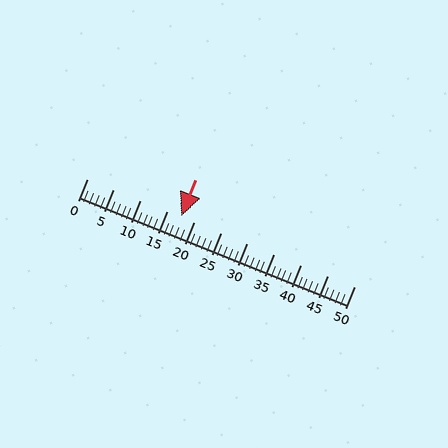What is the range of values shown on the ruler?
The ruler shows values from 0 to 50.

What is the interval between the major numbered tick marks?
The major tick marks are spaced 5 units apart.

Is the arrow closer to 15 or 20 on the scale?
The arrow is closer to 20.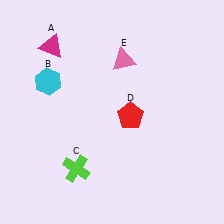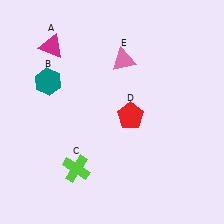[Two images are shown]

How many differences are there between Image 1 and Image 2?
There is 1 difference between the two images.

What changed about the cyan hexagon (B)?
In Image 1, B is cyan. In Image 2, it changed to teal.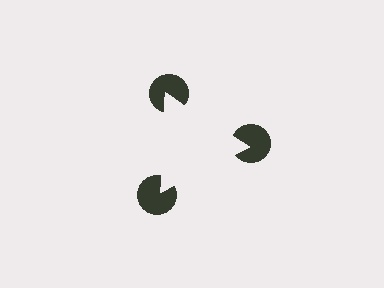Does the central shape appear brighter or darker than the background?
It typically appears slightly brighter than the background, even though no actual brightness change is drawn.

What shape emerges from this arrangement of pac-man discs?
An illusory triangle — its edges are inferred from the aligned wedge cuts in the pac-man discs, not physically drawn.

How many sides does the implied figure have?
3 sides.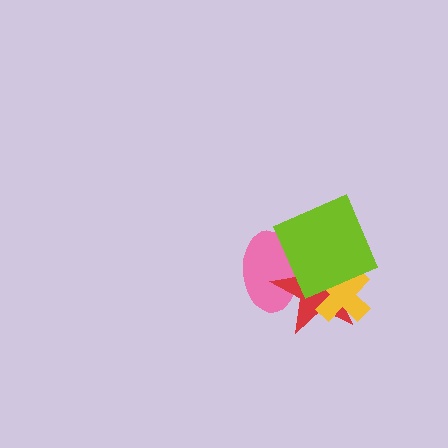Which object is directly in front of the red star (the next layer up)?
The yellow cross is directly in front of the red star.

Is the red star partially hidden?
Yes, it is partially covered by another shape.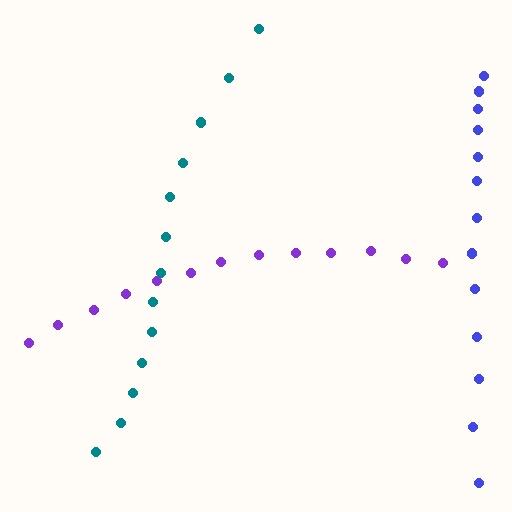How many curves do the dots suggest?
There are 3 distinct paths.